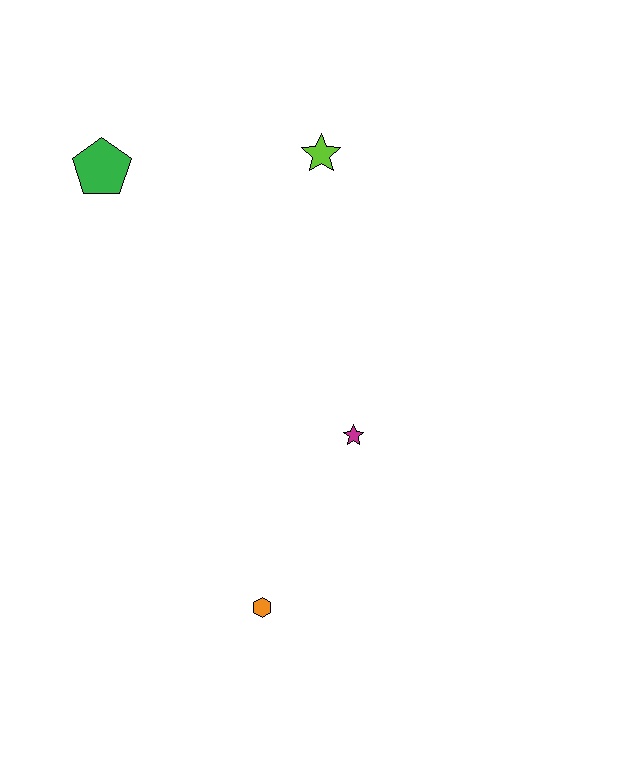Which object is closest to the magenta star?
The orange hexagon is closest to the magenta star.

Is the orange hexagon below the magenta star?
Yes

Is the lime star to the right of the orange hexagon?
Yes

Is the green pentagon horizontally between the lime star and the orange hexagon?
No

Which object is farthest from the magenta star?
The green pentagon is farthest from the magenta star.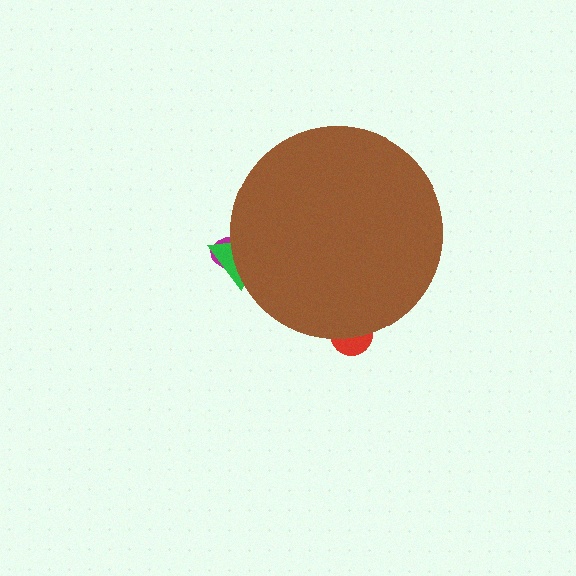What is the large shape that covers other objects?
A brown circle.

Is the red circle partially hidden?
Yes, the red circle is partially hidden behind the brown circle.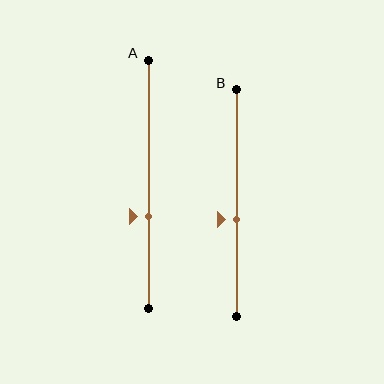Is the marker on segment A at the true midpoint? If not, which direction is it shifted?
No, the marker on segment A is shifted downward by about 13% of the segment length.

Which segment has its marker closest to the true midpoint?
Segment B has its marker closest to the true midpoint.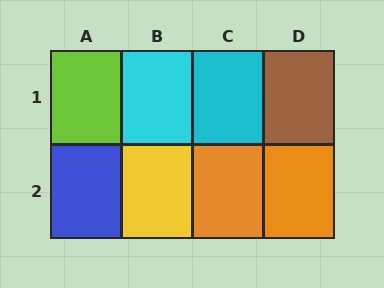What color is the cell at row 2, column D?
Orange.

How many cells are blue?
1 cell is blue.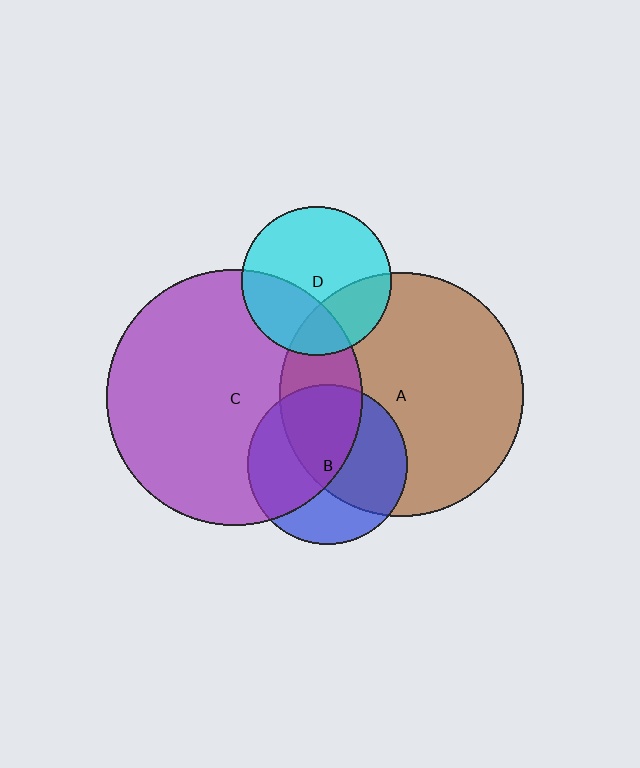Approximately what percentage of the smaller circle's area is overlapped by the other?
Approximately 30%.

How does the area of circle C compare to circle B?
Approximately 2.6 times.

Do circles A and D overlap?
Yes.